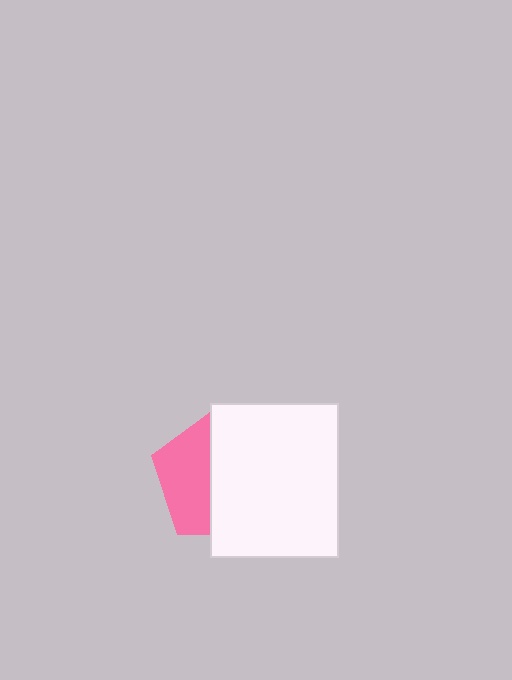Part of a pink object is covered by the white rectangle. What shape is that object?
It is a pentagon.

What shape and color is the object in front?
The object in front is a white rectangle.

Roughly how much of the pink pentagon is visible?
A small part of it is visible (roughly 40%).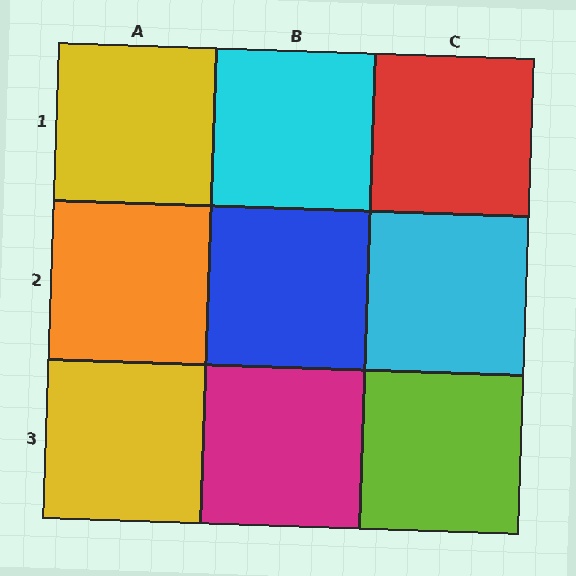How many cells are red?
1 cell is red.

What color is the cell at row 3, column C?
Lime.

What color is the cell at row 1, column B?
Cyan.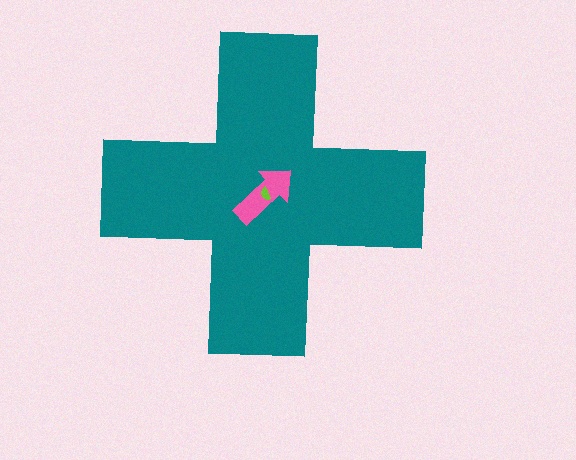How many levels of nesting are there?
3.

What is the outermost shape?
The teal cross.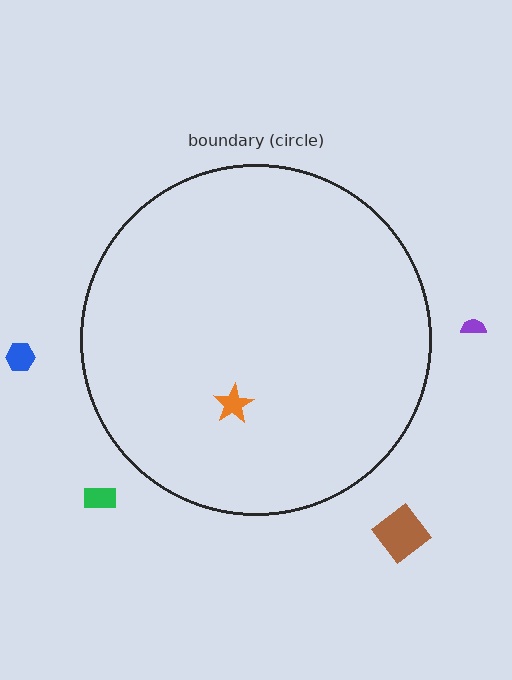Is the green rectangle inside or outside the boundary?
Outside.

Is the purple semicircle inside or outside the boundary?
Outside.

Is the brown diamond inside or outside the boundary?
Outside.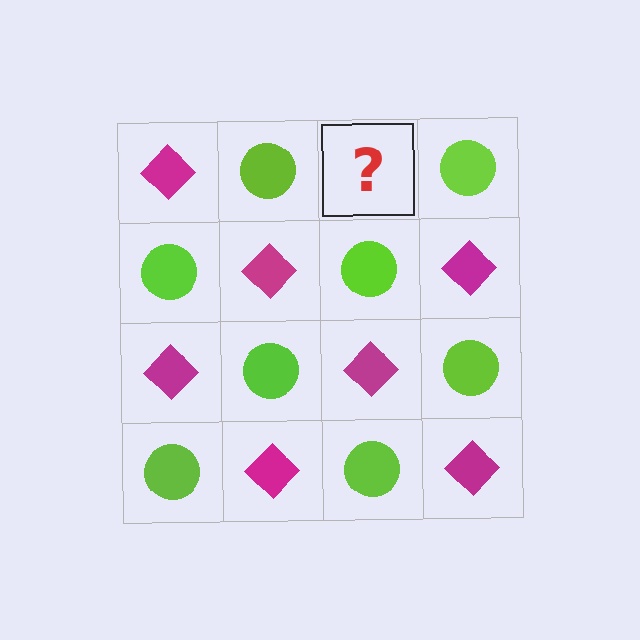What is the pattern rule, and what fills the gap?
The rule is that it alternates magenta diamond and lime circle in a checkerboard pattern. The gap should be filled with a magenta diamond.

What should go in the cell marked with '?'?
The missing cell should contain a magenta diamond.